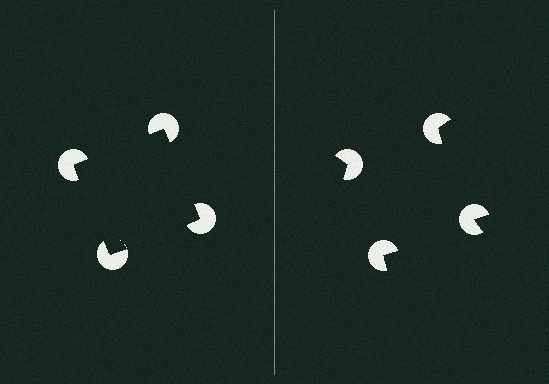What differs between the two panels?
The pac-man discs are positioned identically on both sides; only the wedge orientations differ. On the left they align to a square; on the right they are misaligned.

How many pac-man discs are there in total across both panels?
8 — 4 on each side.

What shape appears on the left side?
An illusory square.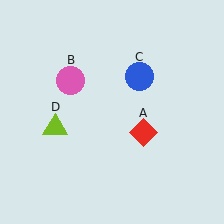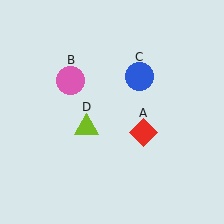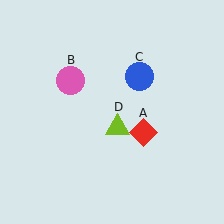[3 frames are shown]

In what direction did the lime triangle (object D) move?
The lime triangle (object D) moved right.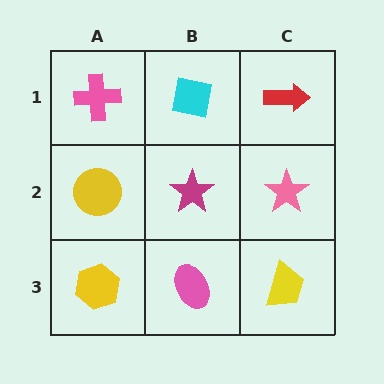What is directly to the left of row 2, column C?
A magenta star.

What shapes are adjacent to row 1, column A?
A yellow circle (row 2, column A), a cyan square (row 1, column B).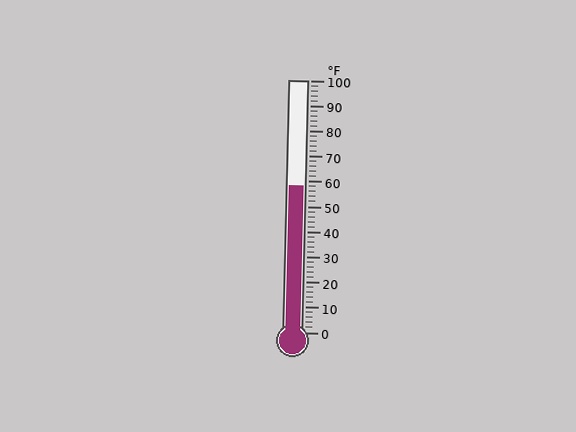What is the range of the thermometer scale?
The thermometer scale ranges from 0°F to 100°F.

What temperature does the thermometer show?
The thermometer shows approximately 58°F.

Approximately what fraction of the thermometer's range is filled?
The thermometer is filled to approximately 60% of its range.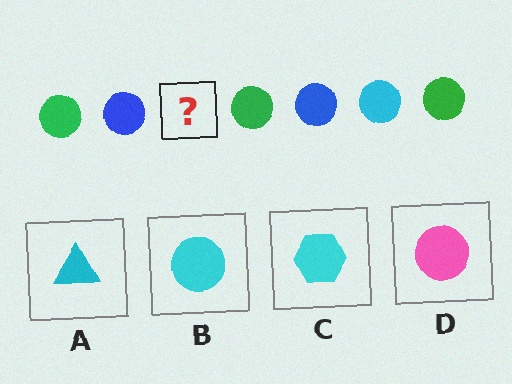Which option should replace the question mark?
Option B.